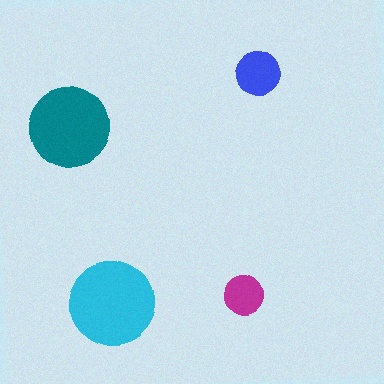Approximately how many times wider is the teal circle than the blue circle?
About 2 times wider.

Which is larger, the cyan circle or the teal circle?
The cyan one.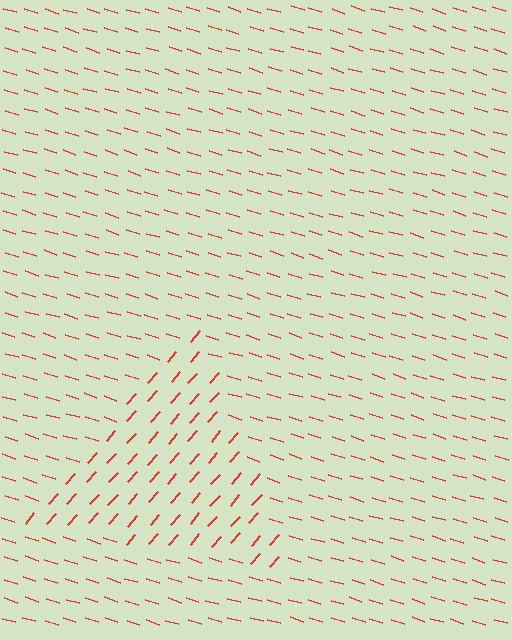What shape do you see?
I see a triangle.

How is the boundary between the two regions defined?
The boundary is defined purely by a change in line orientation (approximately 66 degrees difference). All lines are the same color and thickness.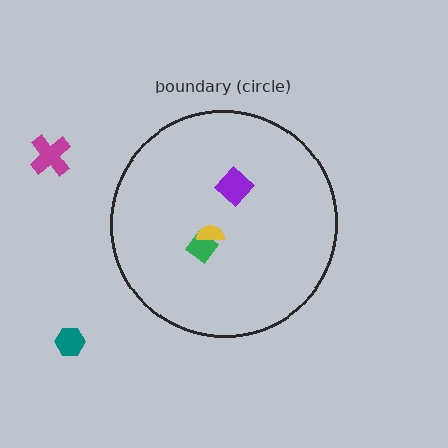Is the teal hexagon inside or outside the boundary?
Outside.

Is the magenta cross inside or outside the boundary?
Outside.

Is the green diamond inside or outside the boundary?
Inside.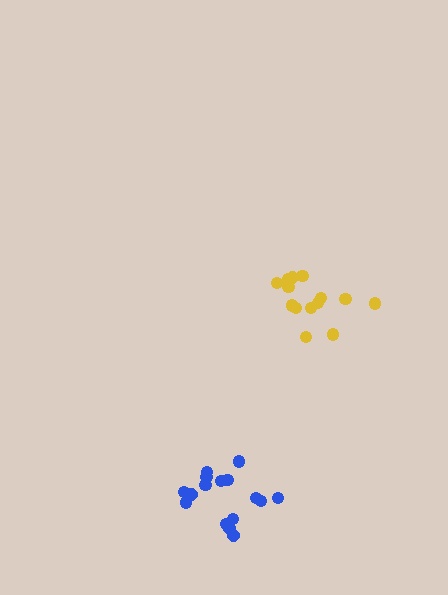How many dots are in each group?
Group 1: 16 dots, Group 2: 14 dots (30 total).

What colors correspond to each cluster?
The clusters are colored: blue, yellow.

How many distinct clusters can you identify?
There are 2 distinct clusters.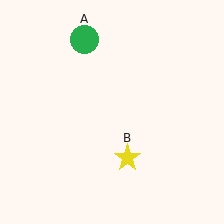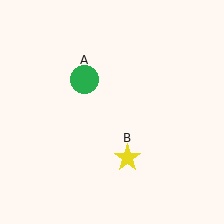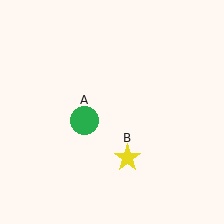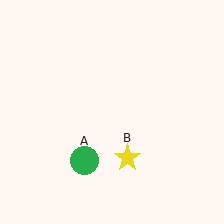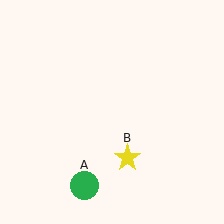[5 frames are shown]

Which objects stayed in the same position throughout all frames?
Yellow star (object B) remained stationary.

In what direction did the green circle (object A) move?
The green circle (object A) moved down.